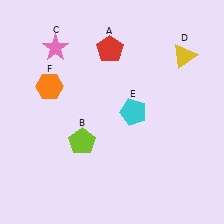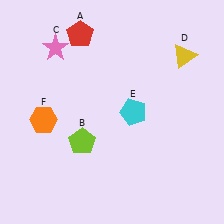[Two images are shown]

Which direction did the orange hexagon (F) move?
The orange hexagon (F) moved down.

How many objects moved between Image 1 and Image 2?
2 objects moved between the two images.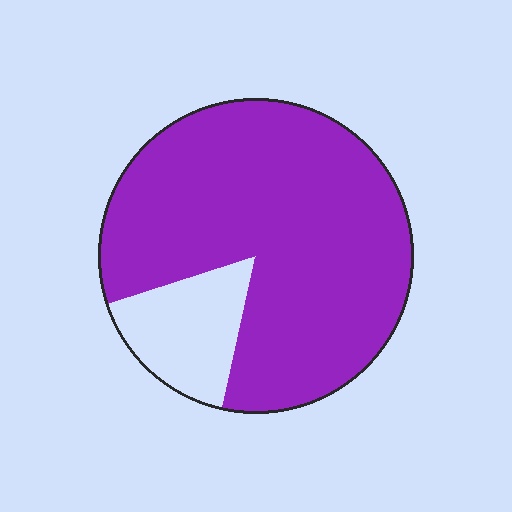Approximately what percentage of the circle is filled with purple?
Approximately 85%.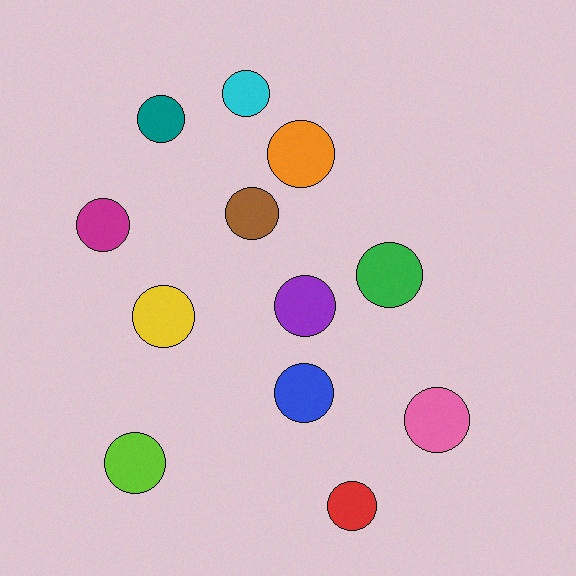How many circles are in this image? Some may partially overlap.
There are 12 circles.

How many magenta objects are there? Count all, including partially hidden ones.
There is 1 magenta object.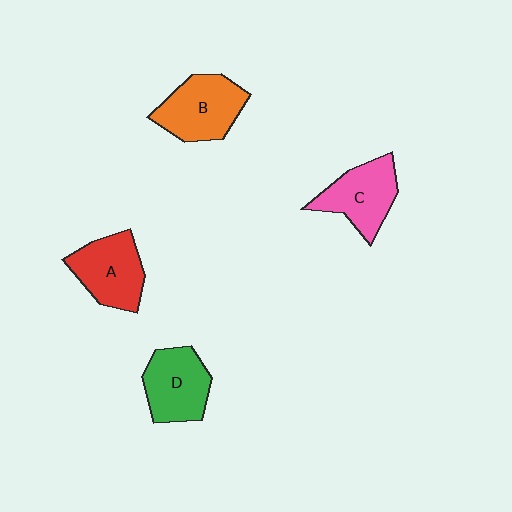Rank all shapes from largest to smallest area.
From largest to smallest: B (orange), A (red), D (green), C (pink).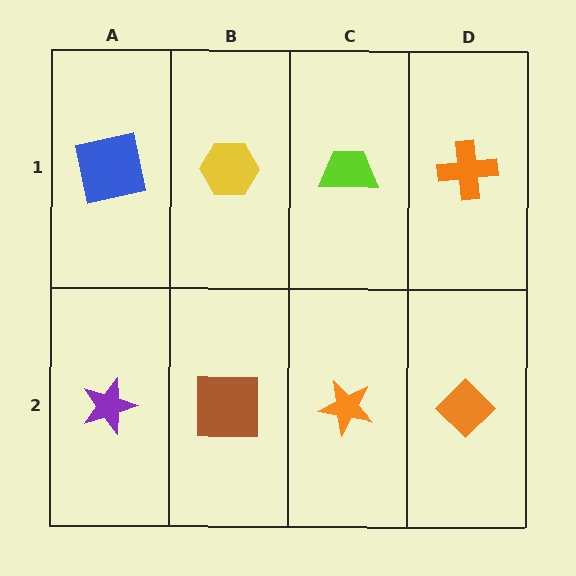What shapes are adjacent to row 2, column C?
A lime trapezoid (row 1, column C), a brown square (row 2, column B), an orange diamond (row 2, column D).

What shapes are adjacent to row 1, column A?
A purple star (row 2, column A), a yellow hexagon (row 1, column B).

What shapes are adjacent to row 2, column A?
A blue square (row 1, column A), a brown square (row 2, column B).